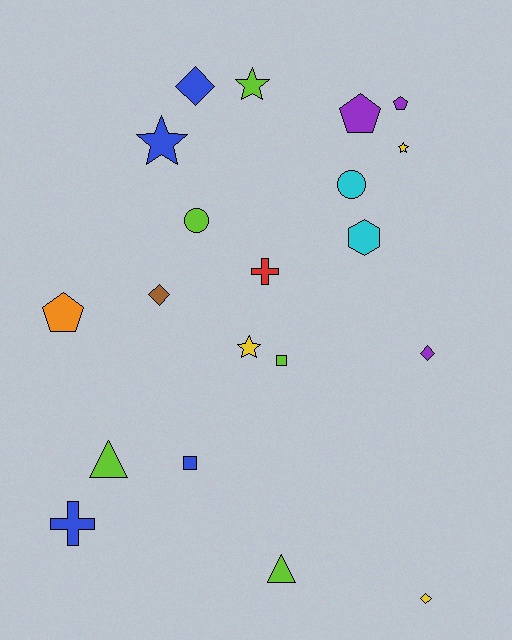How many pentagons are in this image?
There are 3 pentagons.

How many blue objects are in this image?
There are 4 blue objects.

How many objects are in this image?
There are 20 objects.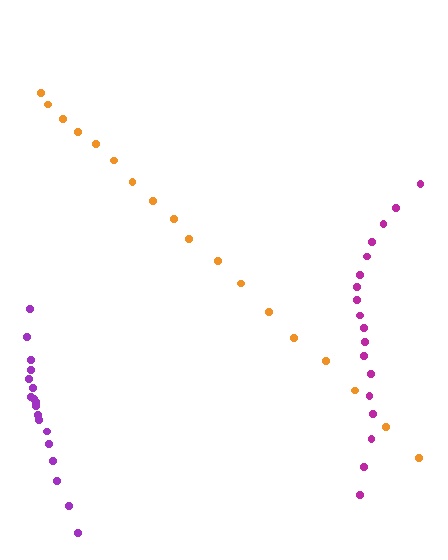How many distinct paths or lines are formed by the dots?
There are 3 distinct paths.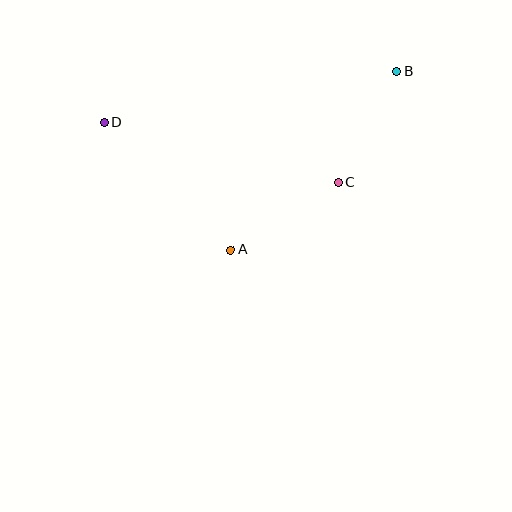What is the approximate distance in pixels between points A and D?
The distance between A and D is approximately 179 pixels.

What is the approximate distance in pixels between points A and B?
The distance between A and B is approximately 244 pixels.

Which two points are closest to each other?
Points B and C are closest to each other.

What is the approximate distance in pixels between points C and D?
The distance between C and D is approximately 242 pixels.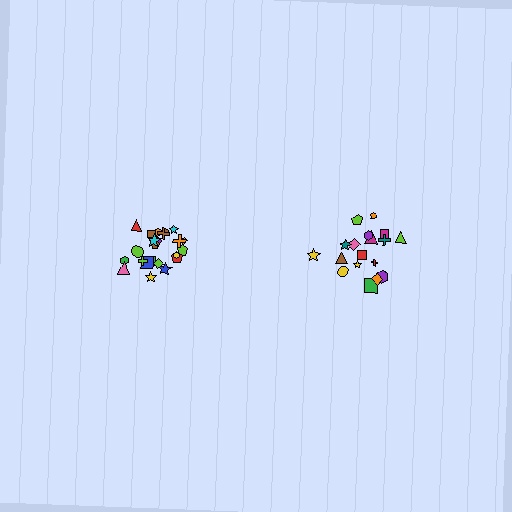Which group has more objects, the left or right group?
The left group.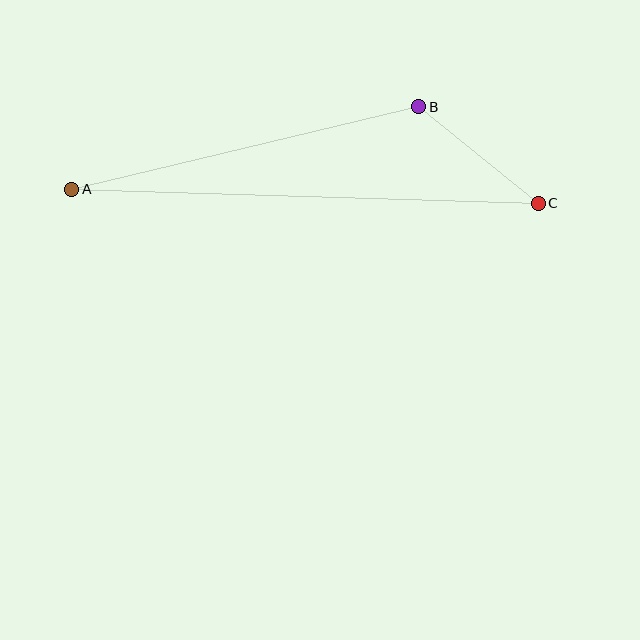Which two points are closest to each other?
Points B and C are closest to each other.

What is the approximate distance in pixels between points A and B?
The distance between A and B is approximately 357 pixels.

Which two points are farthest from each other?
Points A and C are farthest from each other.